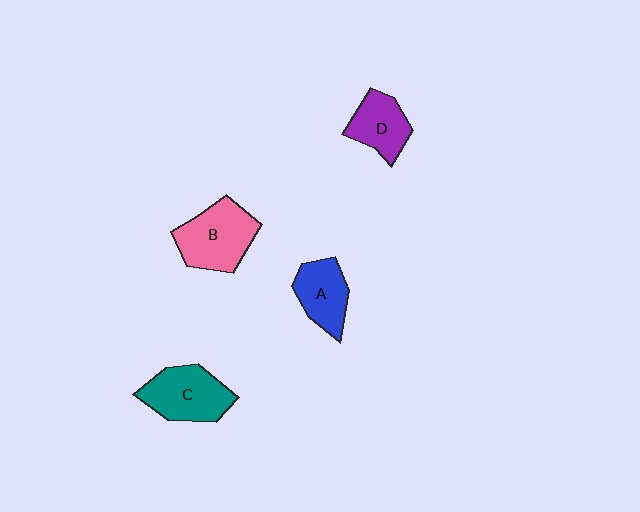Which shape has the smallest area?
Shape D (purple).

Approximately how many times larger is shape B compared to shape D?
Approximately 1.4 times.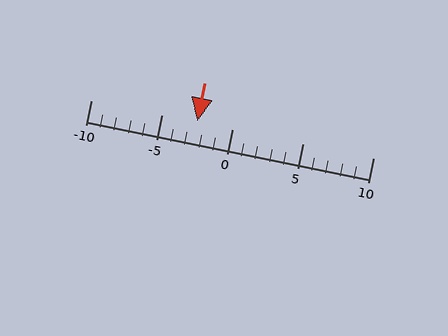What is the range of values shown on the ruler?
The ruler shows values from -10 to 10.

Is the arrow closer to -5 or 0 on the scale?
The arrow is closer to 0.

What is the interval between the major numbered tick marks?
The major tick marks are spaced 5 units apart.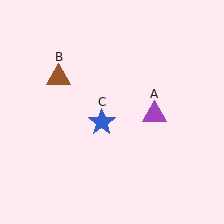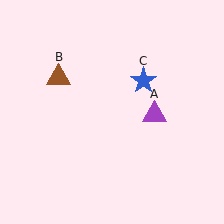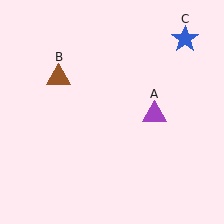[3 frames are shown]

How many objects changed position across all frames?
1 object changed position: blue star (object C).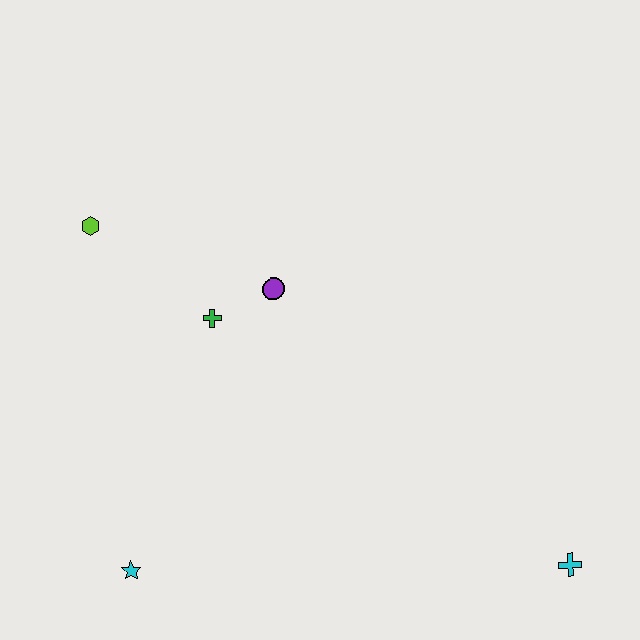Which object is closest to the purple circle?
The green cross is closest to the purple circle.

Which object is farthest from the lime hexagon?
The cyan cross is farthest from the lime hexagon.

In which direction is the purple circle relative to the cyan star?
The purple circle is above the cyan star.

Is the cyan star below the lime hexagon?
Yes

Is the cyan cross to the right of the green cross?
Yes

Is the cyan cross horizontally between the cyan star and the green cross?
No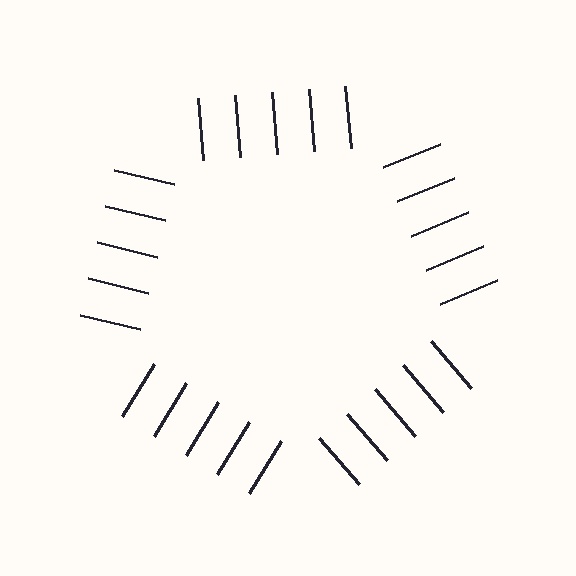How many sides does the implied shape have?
5 sides — the line-ends trace a pentagon.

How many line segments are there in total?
25 — 5 along each of the 5 edges.